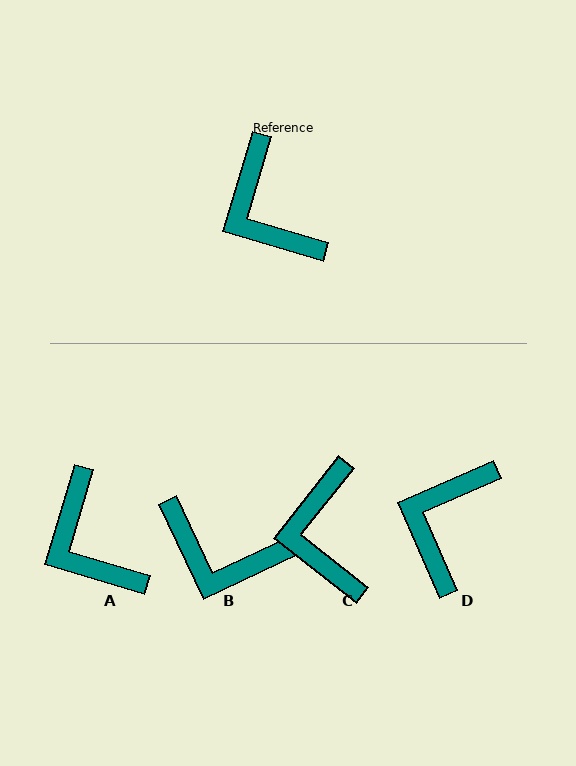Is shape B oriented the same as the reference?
No, it is off by about 42 degrees.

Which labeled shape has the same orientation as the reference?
A.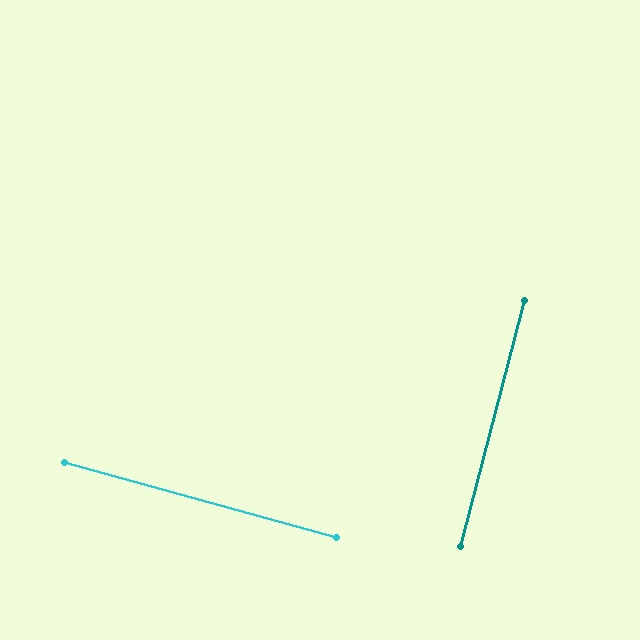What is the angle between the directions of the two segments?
Approximately 89 degrees.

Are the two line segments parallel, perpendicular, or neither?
Perpendicular — they meet at approximately 89°.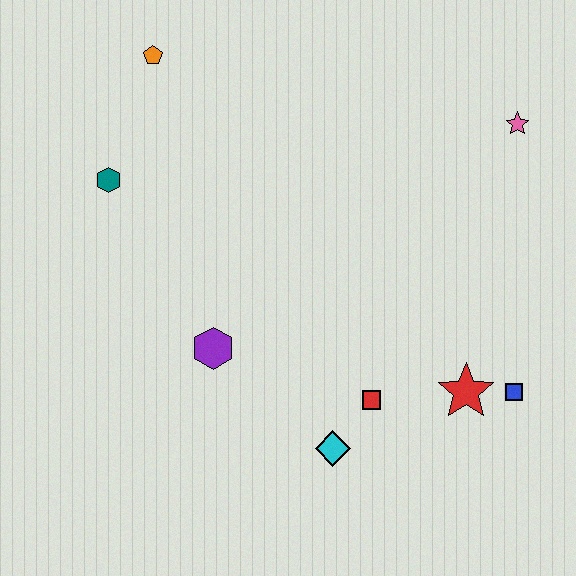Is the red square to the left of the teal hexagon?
No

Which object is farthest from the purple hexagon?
The pink star is farthest from the purple hexagon.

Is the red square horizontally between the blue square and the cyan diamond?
Yes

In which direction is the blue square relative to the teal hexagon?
The blue square is to the right of the teal hexagon.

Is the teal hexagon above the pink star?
No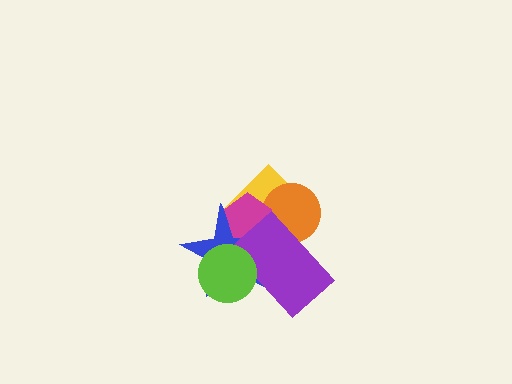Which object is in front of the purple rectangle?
The lime circle is in front of the purple rectangle.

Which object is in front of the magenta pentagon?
The purple rectangle is in front of the magenta pentagon.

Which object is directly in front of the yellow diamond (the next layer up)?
The blue star is directly in front of the yellow diamond.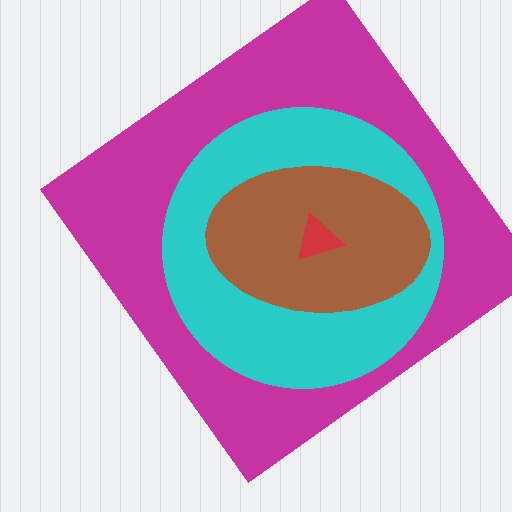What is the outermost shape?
The magenta diamond.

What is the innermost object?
The red triangle.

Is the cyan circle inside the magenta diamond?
Yes.